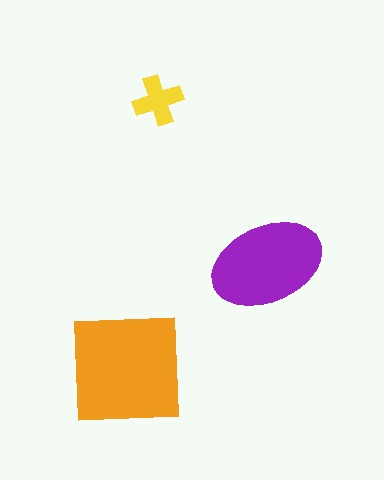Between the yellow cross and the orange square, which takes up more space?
The orange square.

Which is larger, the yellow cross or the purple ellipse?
The purple ellipse.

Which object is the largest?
The orange square.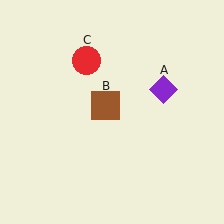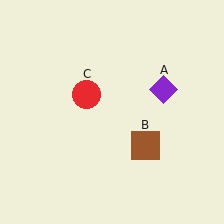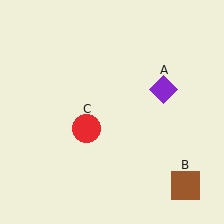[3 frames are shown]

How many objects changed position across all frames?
2 objects changed position: brown square (object B), red circle (object C).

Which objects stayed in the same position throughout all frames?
Purple diamond (object A) remained stationary.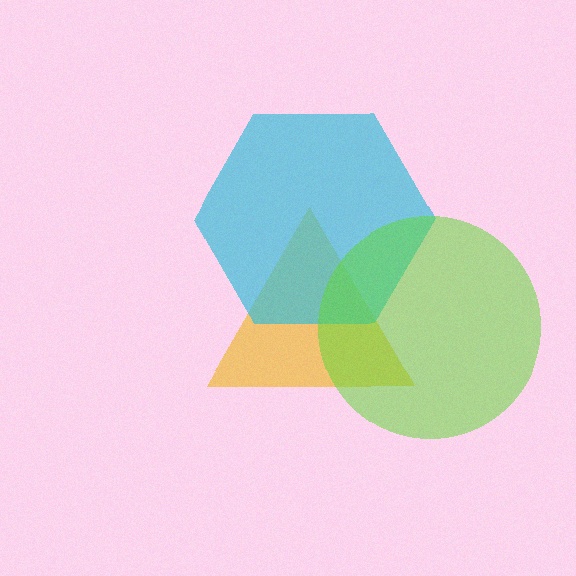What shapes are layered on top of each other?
The layered shapes are: a yellow triangle, a cyan hexagon, a lime circle.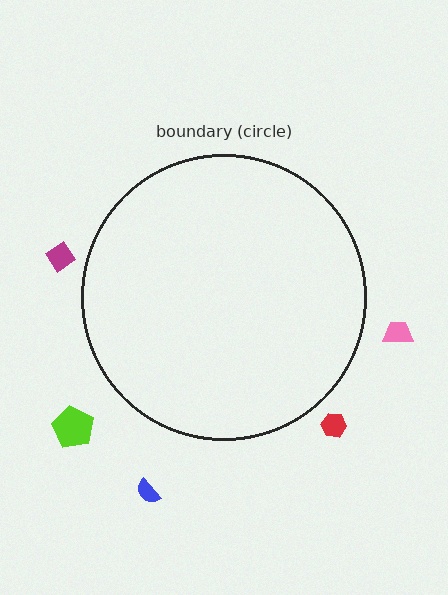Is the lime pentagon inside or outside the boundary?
Outside.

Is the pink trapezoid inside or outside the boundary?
Outside.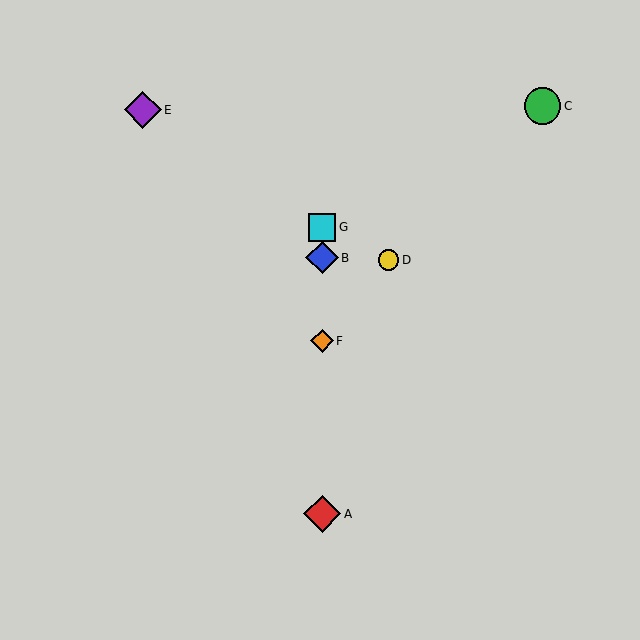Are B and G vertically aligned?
Yes, both are at x≈322.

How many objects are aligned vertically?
4 objects (A, B, F, G) are aligned vertically.